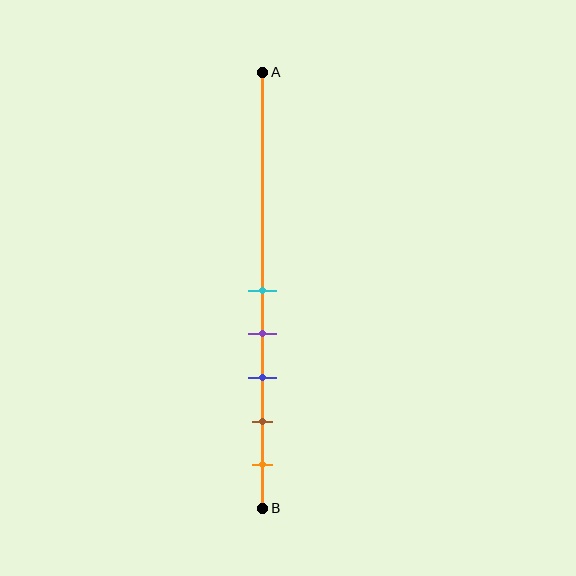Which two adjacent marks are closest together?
The cyan and purple marks are the closest adjacent pair.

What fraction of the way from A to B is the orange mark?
The orange mark is approximately 90% (0.9) of the way from A to B.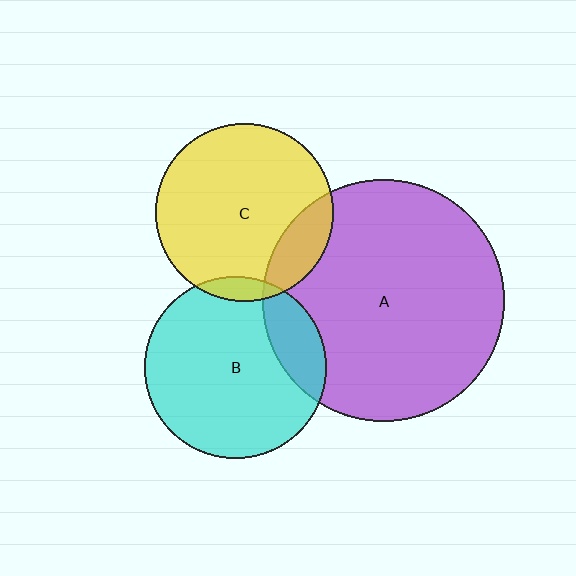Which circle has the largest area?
Circle A (purple).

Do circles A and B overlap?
Yes.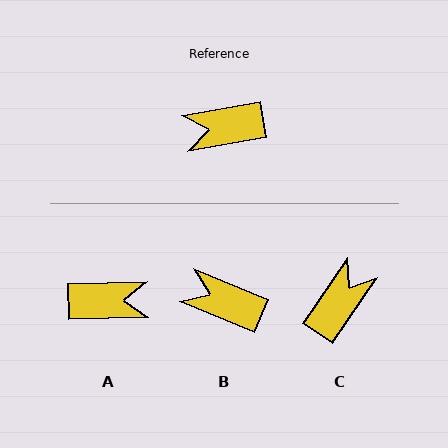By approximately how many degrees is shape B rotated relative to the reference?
Approximately 33 degrees clockwise.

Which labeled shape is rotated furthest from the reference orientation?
A, about 171 degrees away.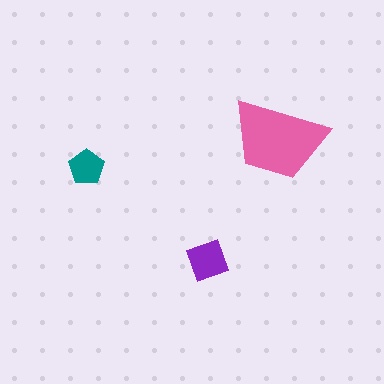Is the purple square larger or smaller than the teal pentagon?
Larger.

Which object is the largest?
The pink trapezoid.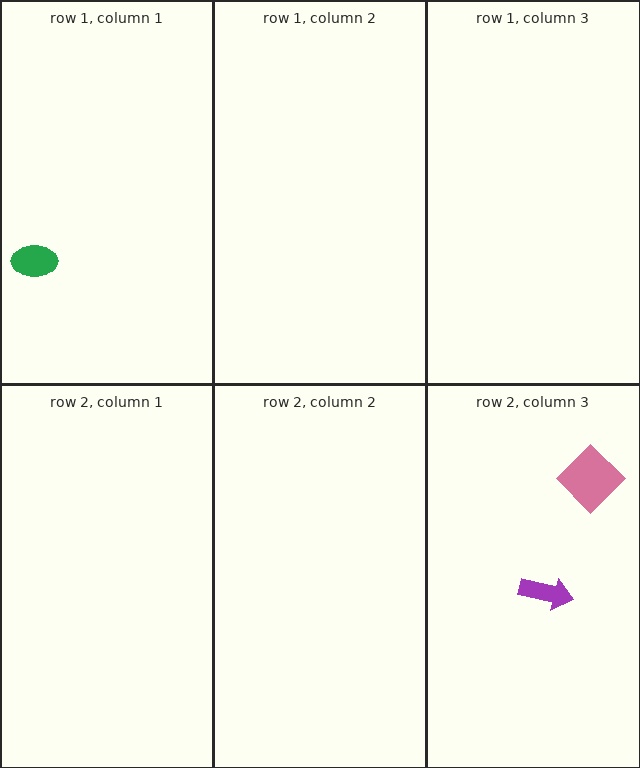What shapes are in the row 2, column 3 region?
The purple arrow, the pink diamond.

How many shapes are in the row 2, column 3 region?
2.